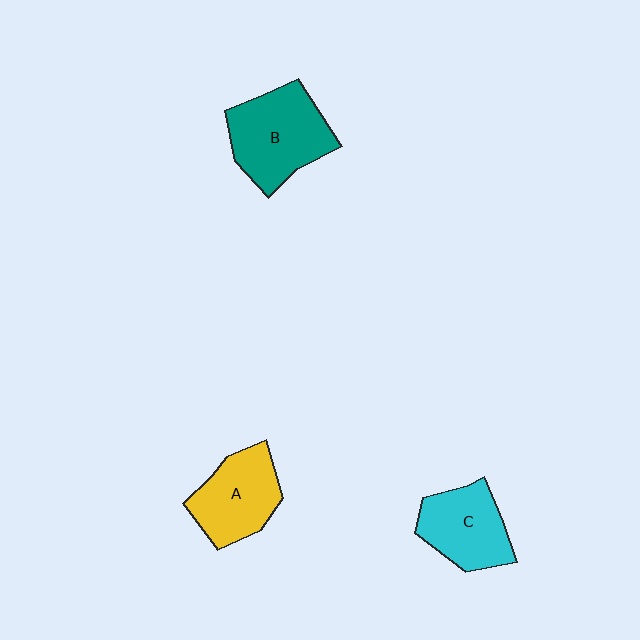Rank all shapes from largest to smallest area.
From largest to smallest: B (teal), A (yellow), C (cyan).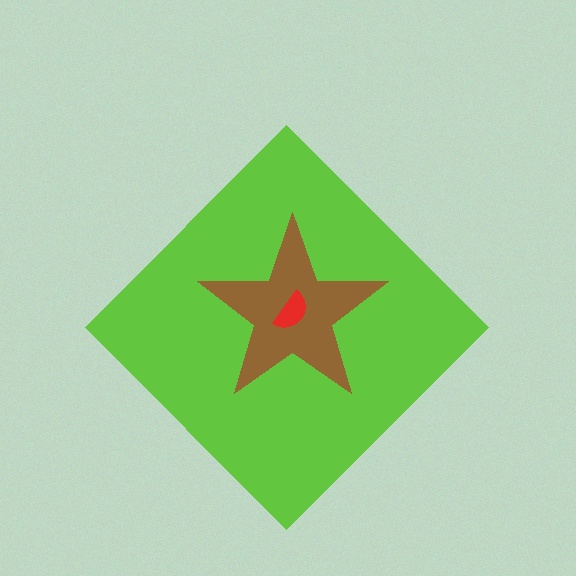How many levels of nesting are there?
3.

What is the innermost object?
The red semicircle.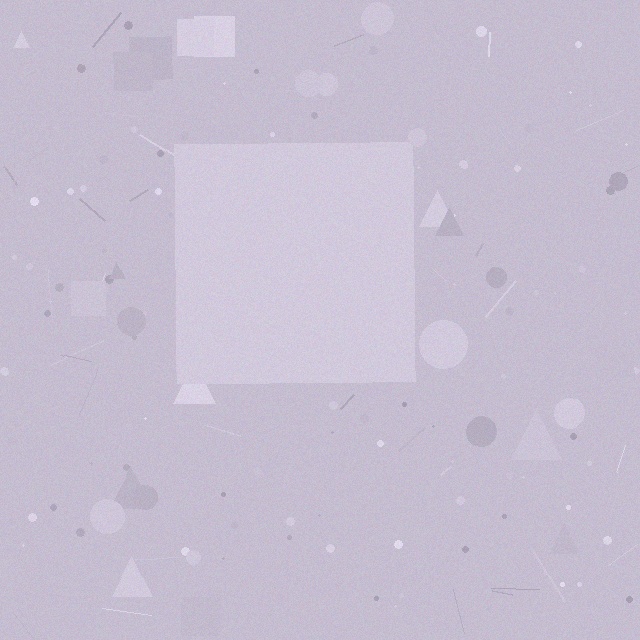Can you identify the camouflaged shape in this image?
The camouflaged shape is a square.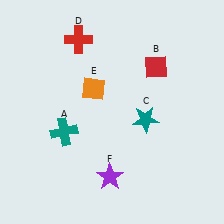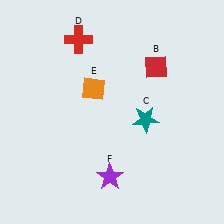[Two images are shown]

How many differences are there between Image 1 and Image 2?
There is 1 difference between the two images.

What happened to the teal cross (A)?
The teal cross (A) was removed in Image 2. It was in the bottom-left area of Image 1.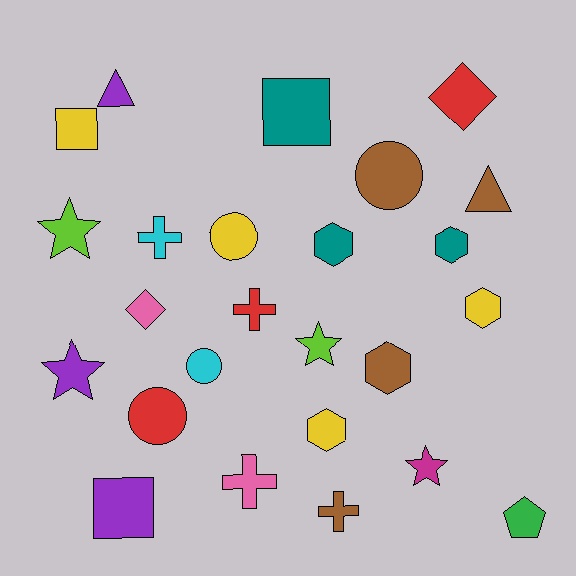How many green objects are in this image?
There is 1 green object.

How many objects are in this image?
There are 25 objects.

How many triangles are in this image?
There are 2 triangles.